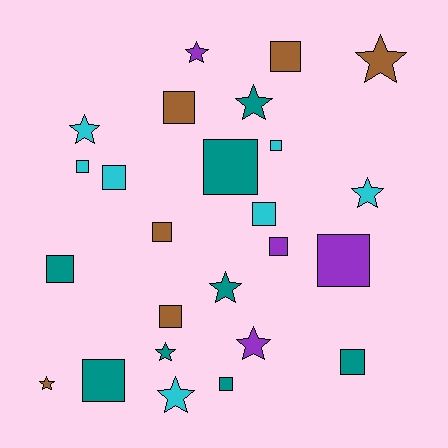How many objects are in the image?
There are 25 objects.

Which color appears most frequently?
Teal, with 8 objects.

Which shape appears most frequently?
Square, with 15 objects.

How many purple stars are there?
There are 2 purple stars.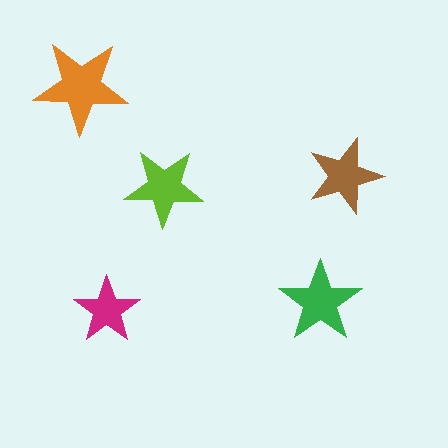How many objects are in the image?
There are 5 objects in the image.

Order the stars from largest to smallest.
the orange one, the green one, the lime one, the brown one, the magenta one.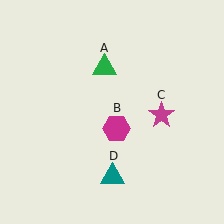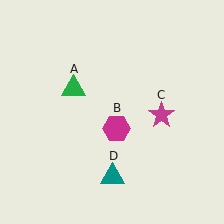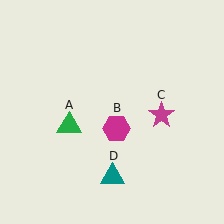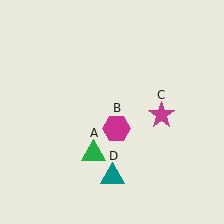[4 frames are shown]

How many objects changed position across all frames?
1 object changed position: green triangle (object A).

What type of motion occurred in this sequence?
The green triangle (object A) rotated counterclockwise around the center of the scene.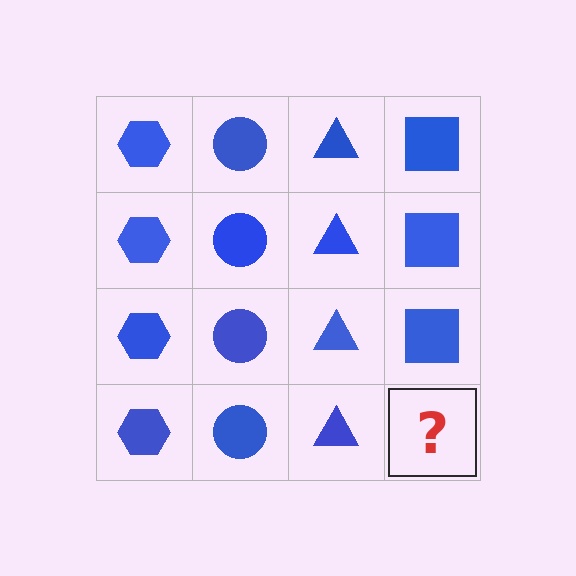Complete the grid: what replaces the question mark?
The question mark should be replaced with a blue square.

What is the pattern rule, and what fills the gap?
The rule is that each column has a consistent shape. The gap should be filled with a blue square.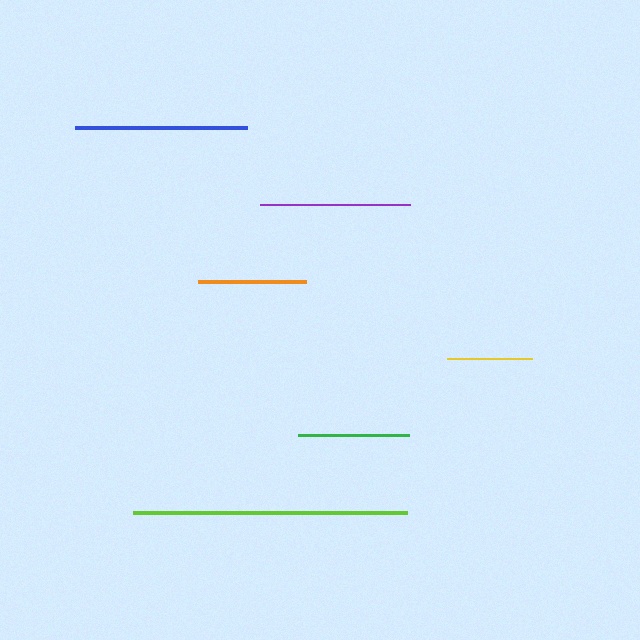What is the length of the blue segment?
The blue segment is approximately 172 pixels long.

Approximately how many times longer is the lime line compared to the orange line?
The lime line is approximately 2.5 times the length of the orange line.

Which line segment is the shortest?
The yellow line is the shortest at approximately 85 pixels.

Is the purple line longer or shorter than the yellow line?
The purple line is longer than the yellow line.